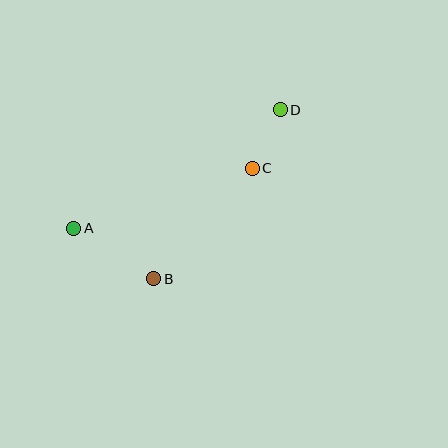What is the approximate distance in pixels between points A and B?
The distance between A and B is approximately 95 pixels.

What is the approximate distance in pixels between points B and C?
The distance between B and C is approximately 148 pixels.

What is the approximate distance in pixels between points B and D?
The distance between B and D is approximately 211 pixels.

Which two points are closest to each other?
Points C and D are closest to each other.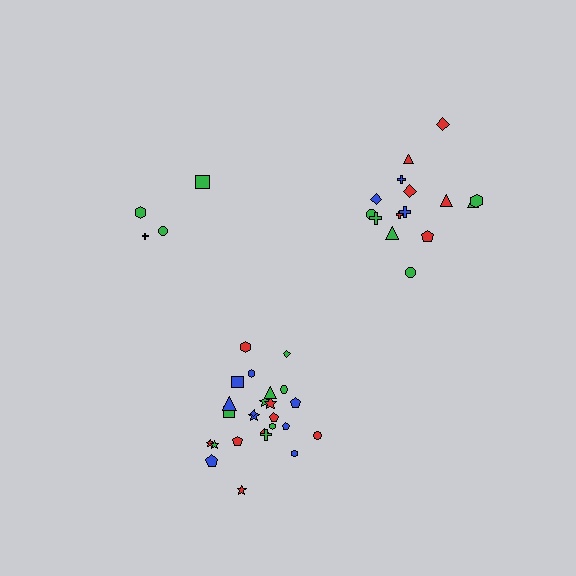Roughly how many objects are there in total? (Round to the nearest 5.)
Roughly 45 objects in total.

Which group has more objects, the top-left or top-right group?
The top-right group.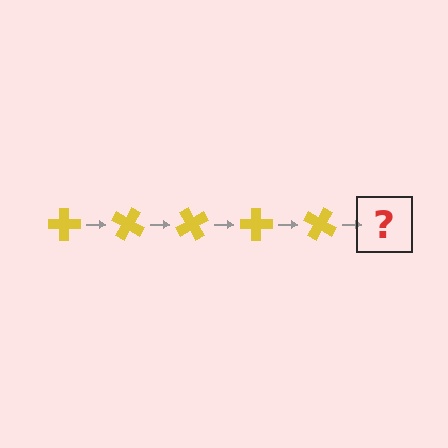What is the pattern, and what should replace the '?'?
The pattern is that the cross rotates 30 degrees each step. The '?' should be a yellow cross rotated 150 degrees.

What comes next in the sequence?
The next element should be a yellow cross rotated 150 degrees.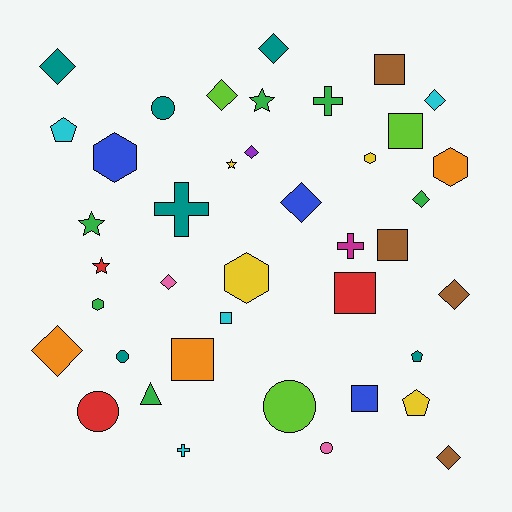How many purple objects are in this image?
There is 1 purple object.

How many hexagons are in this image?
There are 5 hexagons.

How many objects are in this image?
There are 40 objects.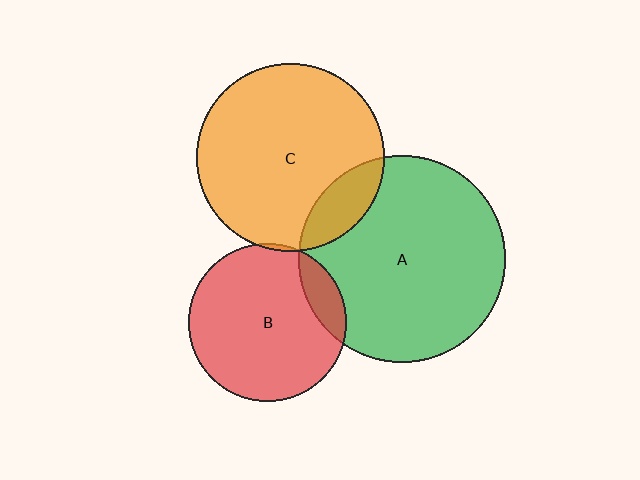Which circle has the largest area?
Circle A (green).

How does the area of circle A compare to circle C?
Approximately 1.2 times.